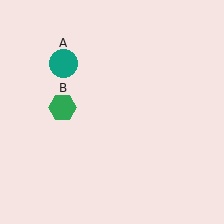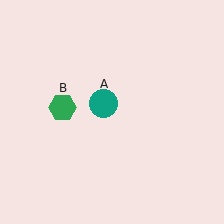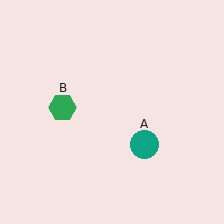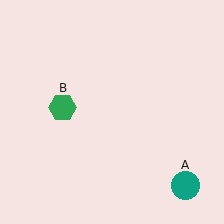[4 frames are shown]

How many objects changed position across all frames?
1 object changed position: teal circle (object A).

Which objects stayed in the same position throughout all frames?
Green hexagon (object B) remained stationary.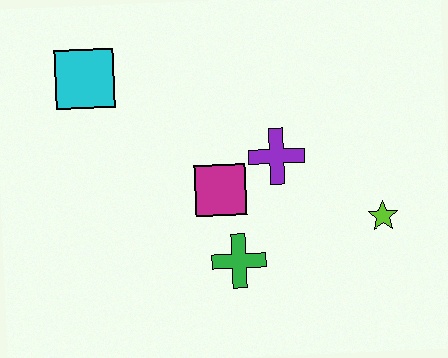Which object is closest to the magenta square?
The purple cross is closest to the magenta square.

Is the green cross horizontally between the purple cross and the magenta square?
Yes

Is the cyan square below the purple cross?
No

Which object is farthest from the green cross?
The cyan square is farthest from the green cross.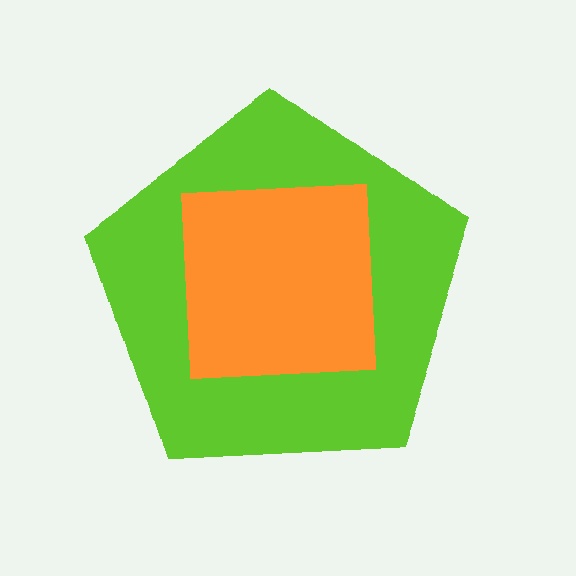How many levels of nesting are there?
2.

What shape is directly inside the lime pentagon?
The orange square.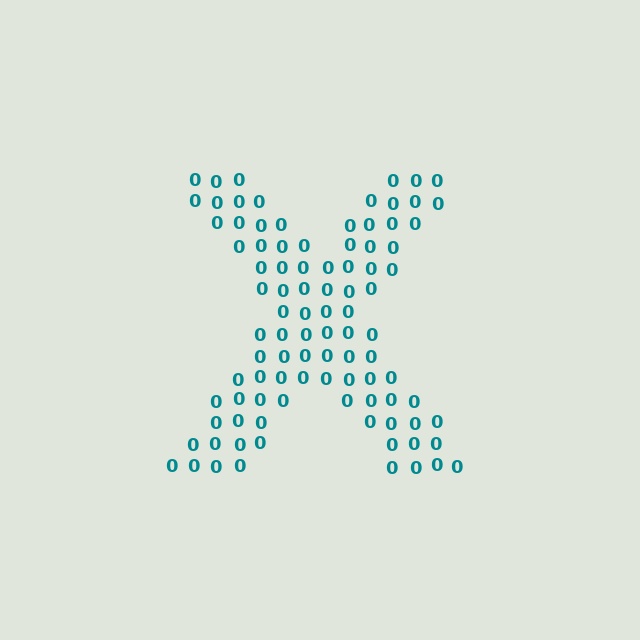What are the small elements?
The small elements are digit 0's.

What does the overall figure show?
The overall figure shows the letter X.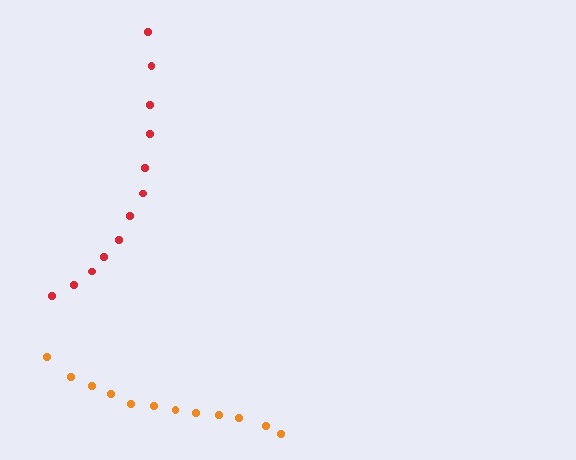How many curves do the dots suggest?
There are 2 distinct paths.